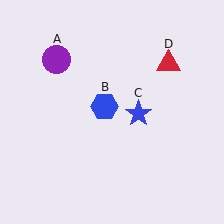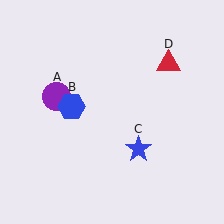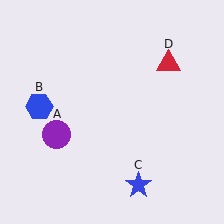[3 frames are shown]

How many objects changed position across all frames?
3 objects changed position: purple circle (object A), blue hexagon (object B), blue star (object C).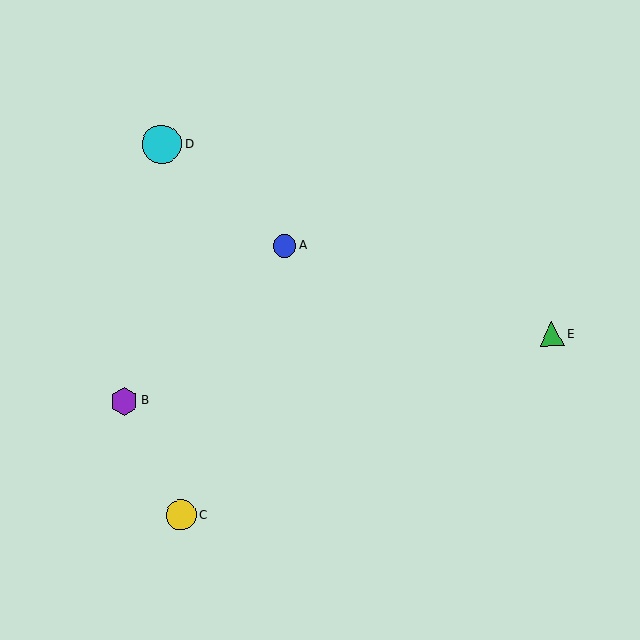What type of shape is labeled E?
Shape E is a green triangle.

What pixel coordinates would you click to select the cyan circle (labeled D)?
Click at (162, 144) to select the cyan circle D.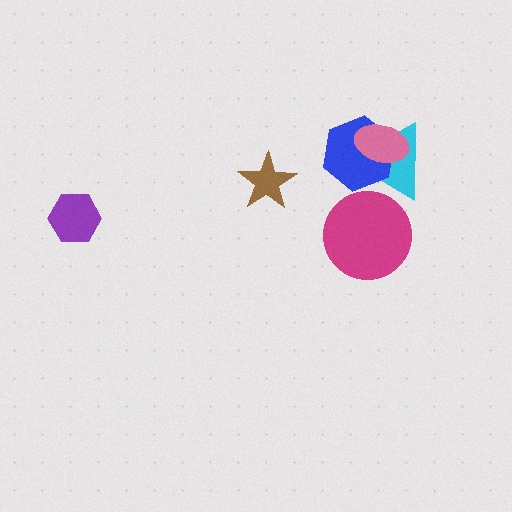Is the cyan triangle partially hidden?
Yes, it is partially covered by another shape.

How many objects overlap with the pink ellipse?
2 objects overlap with the pink ellipse.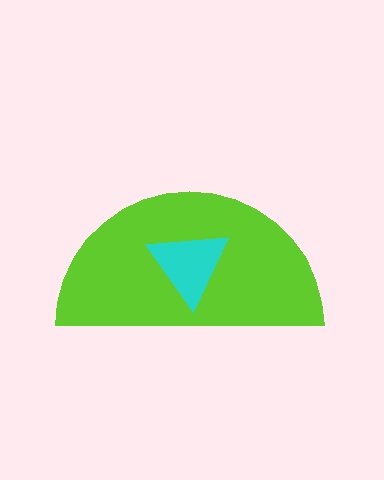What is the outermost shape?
The lime semicircle.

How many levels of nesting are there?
2.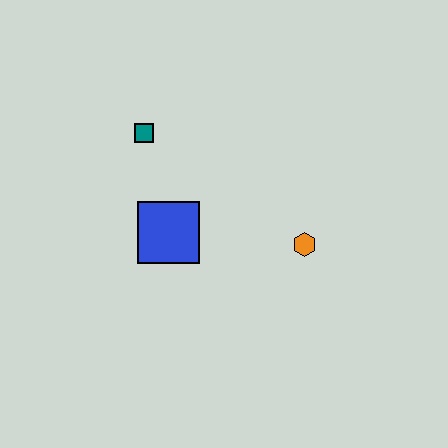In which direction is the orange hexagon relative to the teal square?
The orange hexagon is to the right of the teal square.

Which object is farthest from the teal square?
The orange hexagon is farthest from the teal square.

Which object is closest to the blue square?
The teal square is closest to the blue square.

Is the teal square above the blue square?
Yes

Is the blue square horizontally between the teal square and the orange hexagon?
Yes